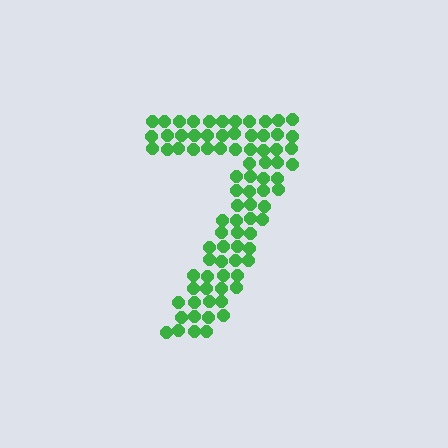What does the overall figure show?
The overall figure shows the digit 7.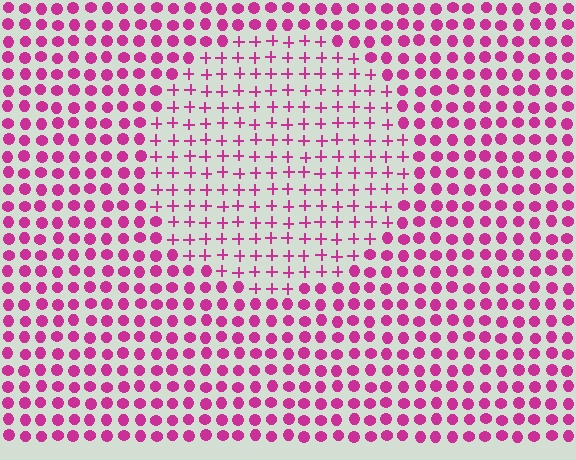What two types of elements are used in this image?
The image uses plus signs inside the circle region and circles outside it.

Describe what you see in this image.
The image is filled with small magenta elements arranged in a uniform grid. A circle-shaped region contains plus signs, while the surrounding area contains circles. The boundary is defined purely by the change in element shape.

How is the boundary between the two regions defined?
The boundary is defined by a change in element shape: plus signs inside vs. circles outside. All elements share the same color and spacing.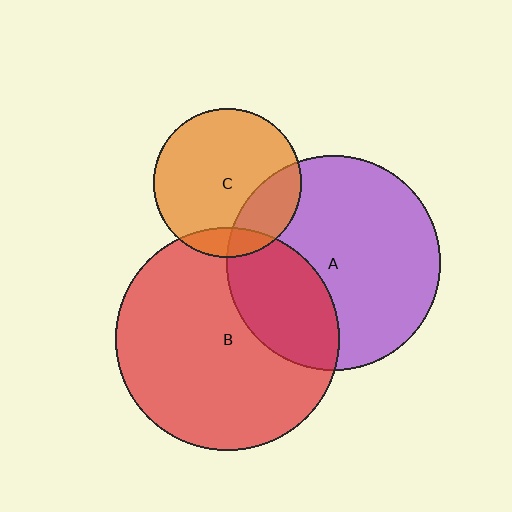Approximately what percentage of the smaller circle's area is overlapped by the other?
Approximately 25%.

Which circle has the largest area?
Circle B (red).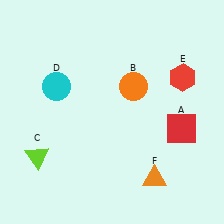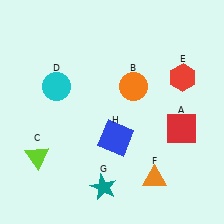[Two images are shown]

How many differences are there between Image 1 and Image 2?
There are 2 differences between the two images.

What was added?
A teal star (G), a blue square (H) were added in Image 2.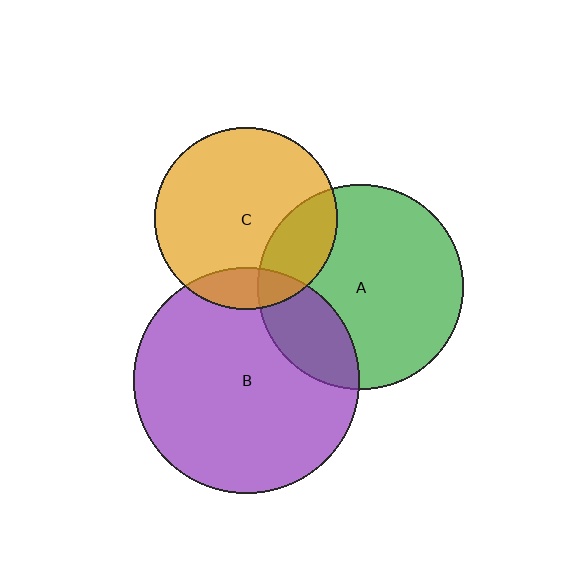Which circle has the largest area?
Circle B (purple).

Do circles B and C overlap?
Yes.